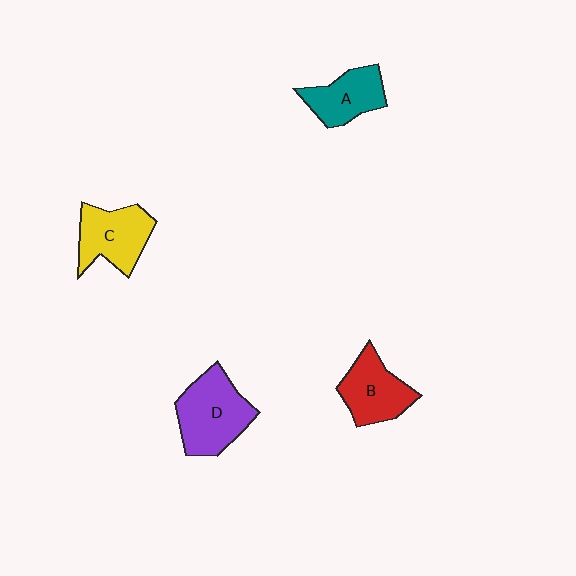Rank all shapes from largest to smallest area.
From largest to smallest: D (purple), C (yellow), B (red), A (teal).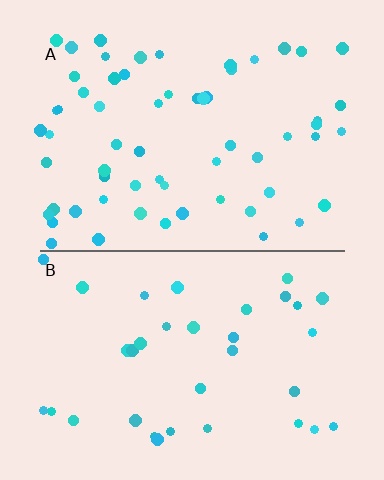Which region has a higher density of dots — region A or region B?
A (the top).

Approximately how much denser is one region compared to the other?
Approximately 1.8× — region A over region B.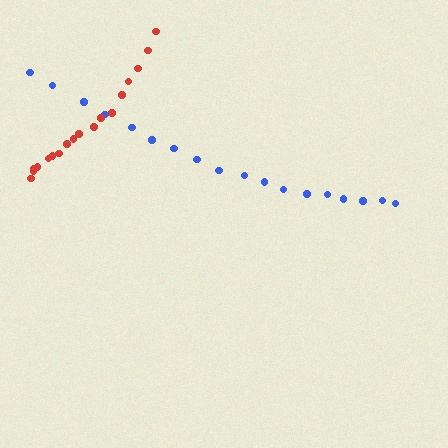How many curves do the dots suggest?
There are 2 distinct paths.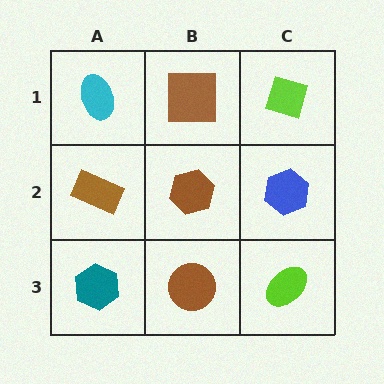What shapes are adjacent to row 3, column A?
A brown rectangle (row 2, column A), a brown circle (row 3, column B).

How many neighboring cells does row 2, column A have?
3.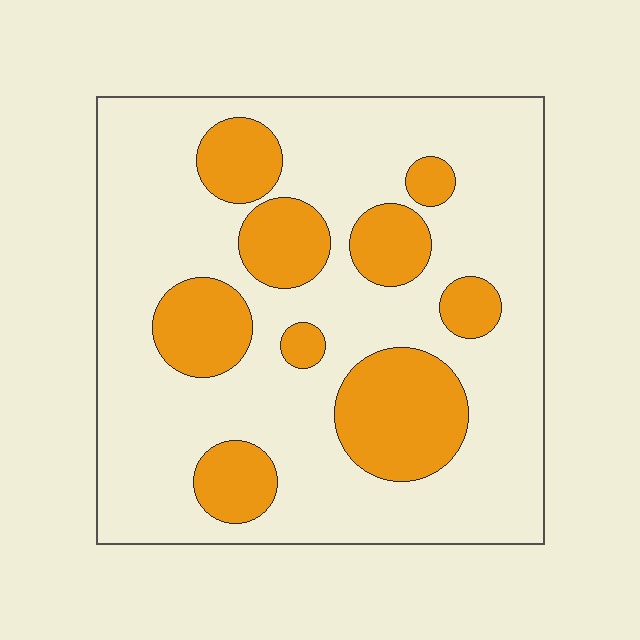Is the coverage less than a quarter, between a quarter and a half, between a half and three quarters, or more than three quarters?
Between a quarter and a half.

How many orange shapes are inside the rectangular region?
9.